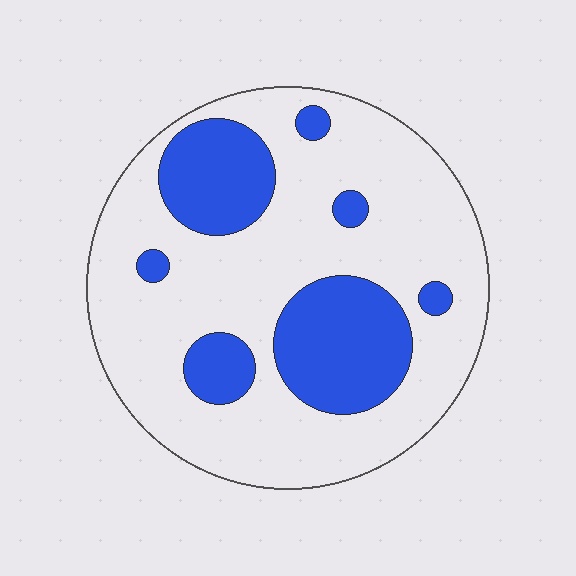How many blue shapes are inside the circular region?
7.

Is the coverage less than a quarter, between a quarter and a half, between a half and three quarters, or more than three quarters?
Between a quarter and a half.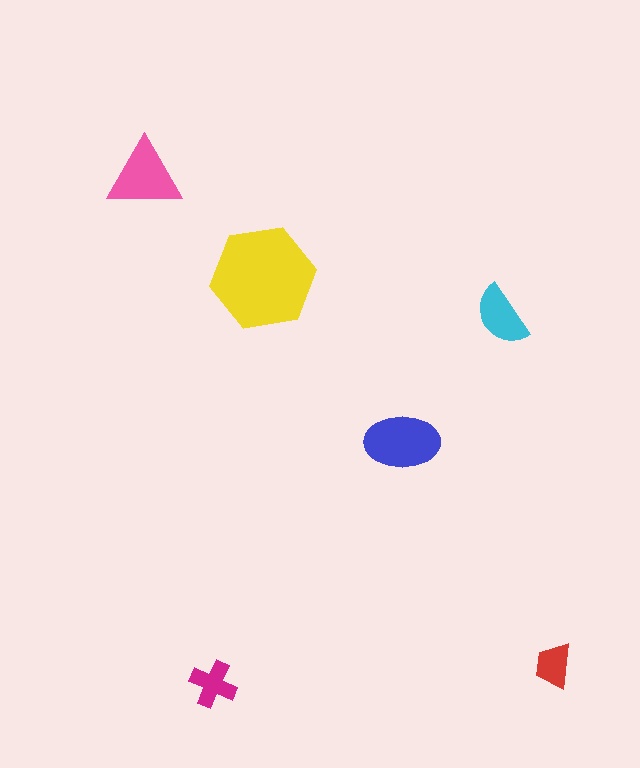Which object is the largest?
The yellow hexagon.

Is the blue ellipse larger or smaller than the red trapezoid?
Larger.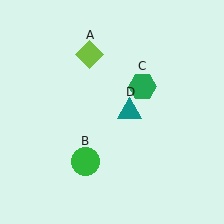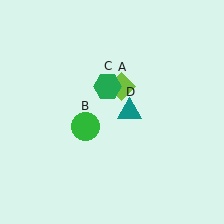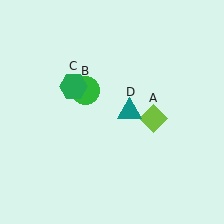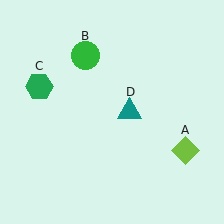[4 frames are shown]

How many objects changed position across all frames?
3 objects changed position: lime diamond (object A), green circle (object B), green hexagon (object C).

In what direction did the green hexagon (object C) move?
The green hexagon (object C) moved left.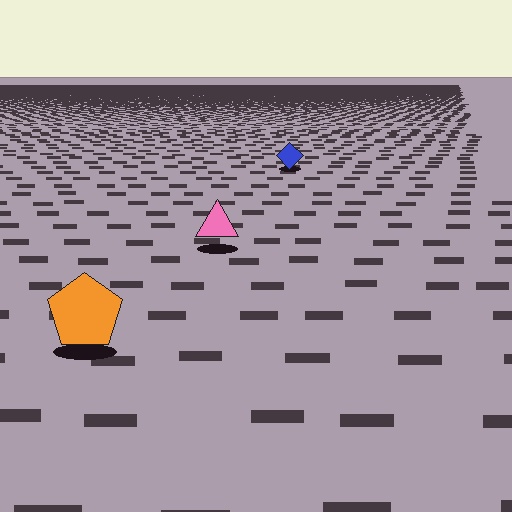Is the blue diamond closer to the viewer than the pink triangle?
No. The pink triangle is closer — you can tell from the texture gradient: the ground texture is coarser near it.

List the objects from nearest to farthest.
From nearest to farthest: the orange pentagon, the pink triangle, the blue diamond.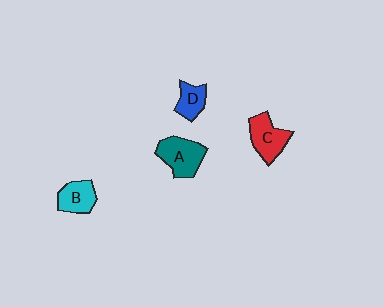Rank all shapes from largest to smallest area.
From largest to smallest: A (teal), C (red), B (cyan), D (blue).